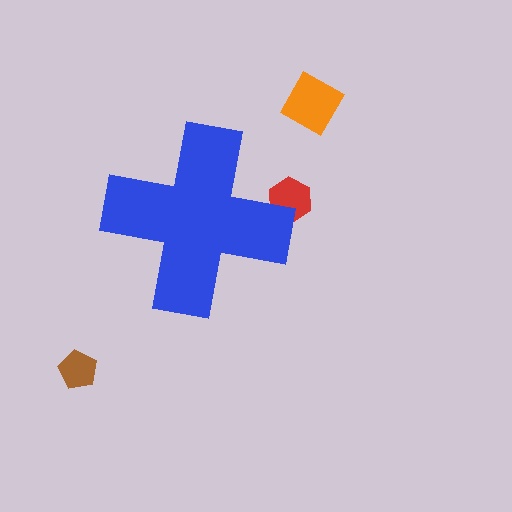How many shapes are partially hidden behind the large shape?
1 shape is partially hidden.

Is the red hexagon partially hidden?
Yes, the red hexagon is partially hidden behind the blue cross.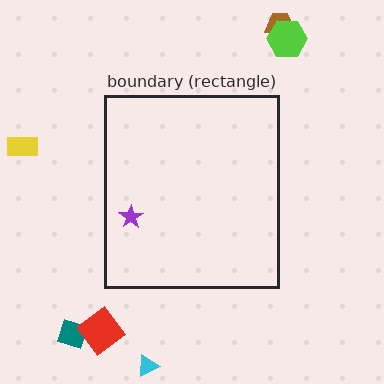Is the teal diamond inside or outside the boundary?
Outside.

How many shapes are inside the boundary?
1 inside, 6 outside.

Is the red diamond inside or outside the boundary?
Outside.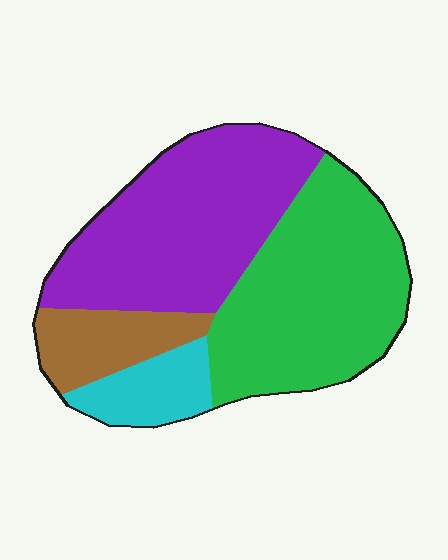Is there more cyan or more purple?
Purple.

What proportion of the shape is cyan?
Cyan takes up about one tenth (1/10) of the shape.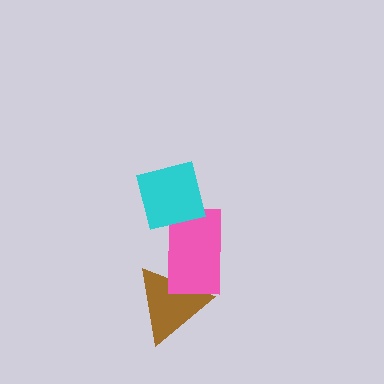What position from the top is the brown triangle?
The brown triangle is 3rd from the top.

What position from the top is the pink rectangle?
The pink rectangle is 2nd from the top.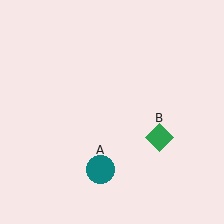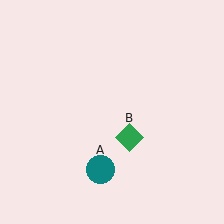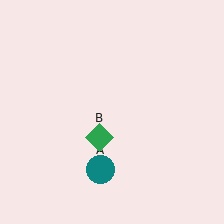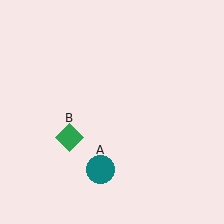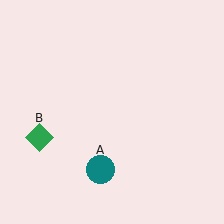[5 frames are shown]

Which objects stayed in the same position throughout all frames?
Teal circle (object A) remained stationary.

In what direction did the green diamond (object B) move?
The green diamond (object B) moved left.